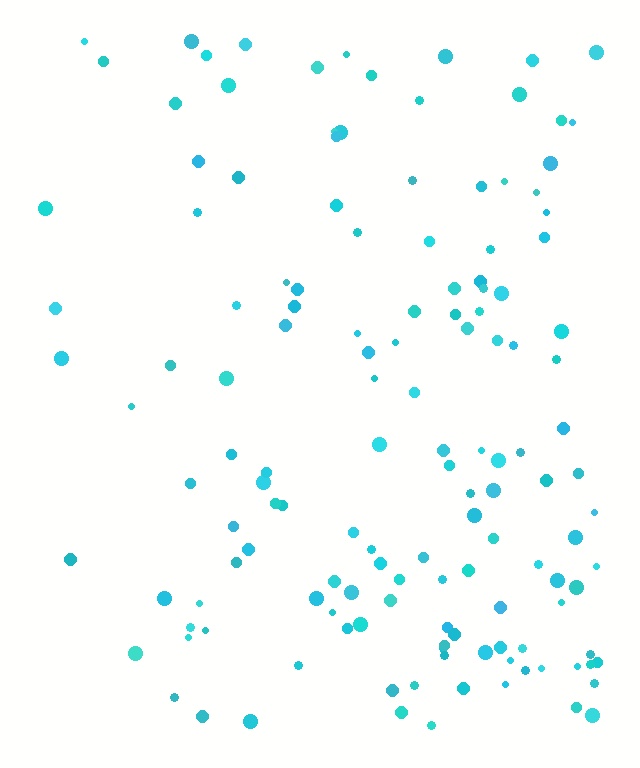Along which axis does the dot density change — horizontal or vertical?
Horizontal.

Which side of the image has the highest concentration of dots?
The right.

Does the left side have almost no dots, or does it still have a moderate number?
Still a moderate number, just noticeably fewer than the right.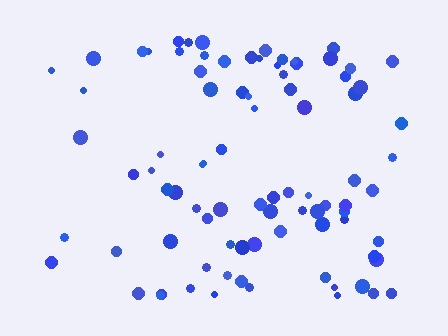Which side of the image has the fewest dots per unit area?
The left.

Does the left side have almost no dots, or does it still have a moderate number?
Still a moderate number, just noticeably fewer than the right.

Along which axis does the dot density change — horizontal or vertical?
Horizontal.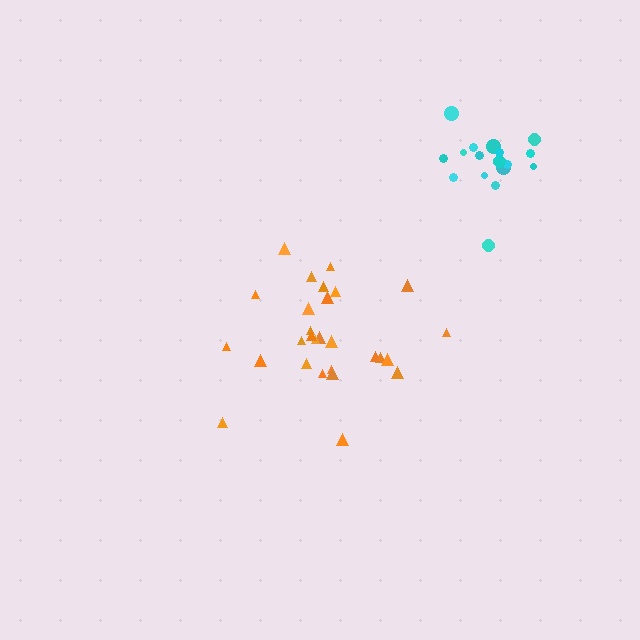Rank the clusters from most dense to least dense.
cyan, orange.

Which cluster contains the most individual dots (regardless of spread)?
Orange (28).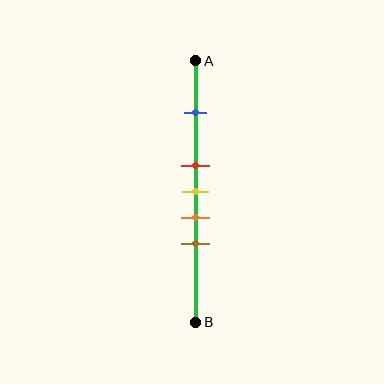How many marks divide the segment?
There are 5 marks dividing the segment.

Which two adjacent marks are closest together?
The red and yellow marks are the closest adjacent pair.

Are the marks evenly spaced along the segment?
No, the marks are not evenly spaced.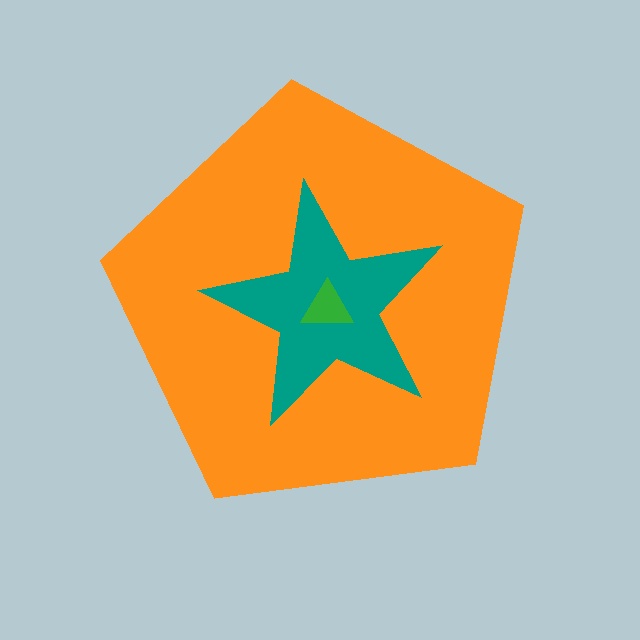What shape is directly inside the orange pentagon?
The teal star.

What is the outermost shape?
The orange pentagon.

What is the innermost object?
The green triangle.